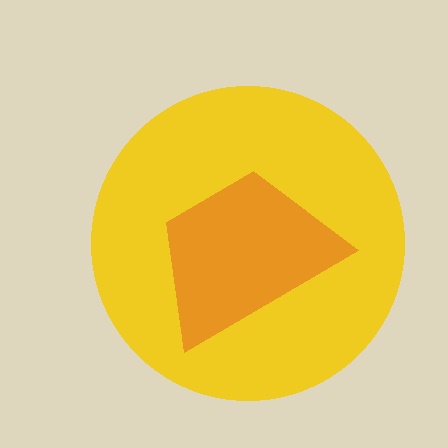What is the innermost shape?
The orange trapezoid.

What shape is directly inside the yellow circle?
The orange trapezoid.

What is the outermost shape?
The yellow circle.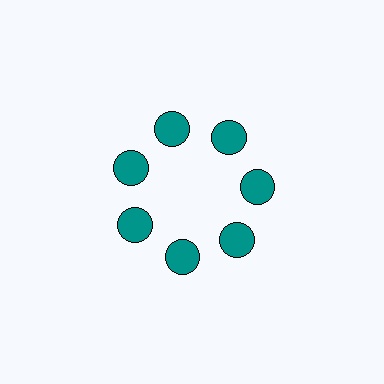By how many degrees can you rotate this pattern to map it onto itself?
The pattern maps onto itself every 51 degrees of rotation.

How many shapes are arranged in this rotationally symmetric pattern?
There are 7 shapes, arranged in 7 groups of 1.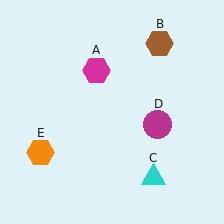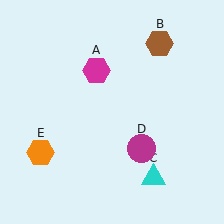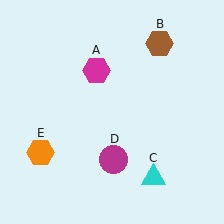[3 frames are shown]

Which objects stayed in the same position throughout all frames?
Magenta hexagon (object A) and brown hexagon (object B) and cyan triangle (object C) and orange hexagon (object E) remained stationary.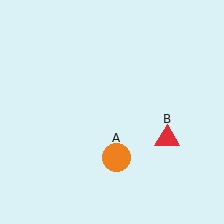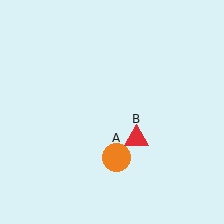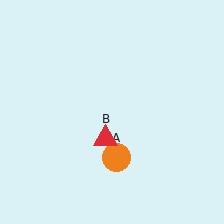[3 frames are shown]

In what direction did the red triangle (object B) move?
The red triangle (object B) moved left.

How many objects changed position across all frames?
1 object changed position: red triangle (object B).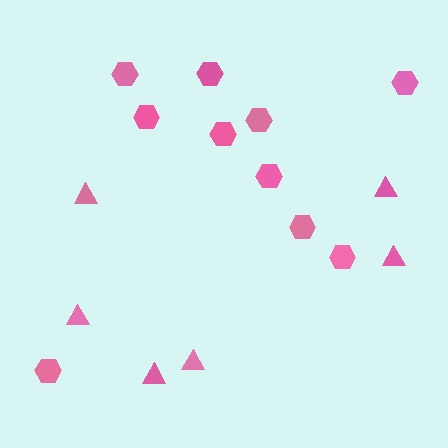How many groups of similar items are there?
There are 2 groups: one group of triangles (6) and one group of hexagons (10).